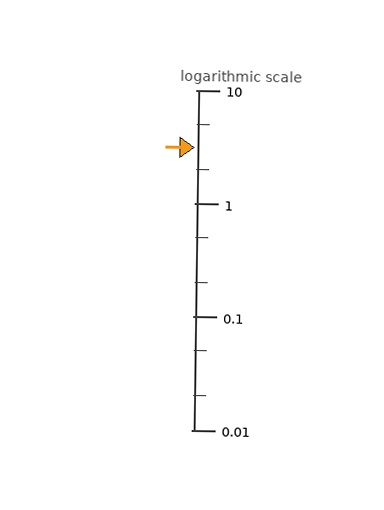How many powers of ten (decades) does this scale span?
The scale spans 3 decades, from 0.01 to 10.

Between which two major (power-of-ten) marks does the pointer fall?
The pointer is between 1 and 10.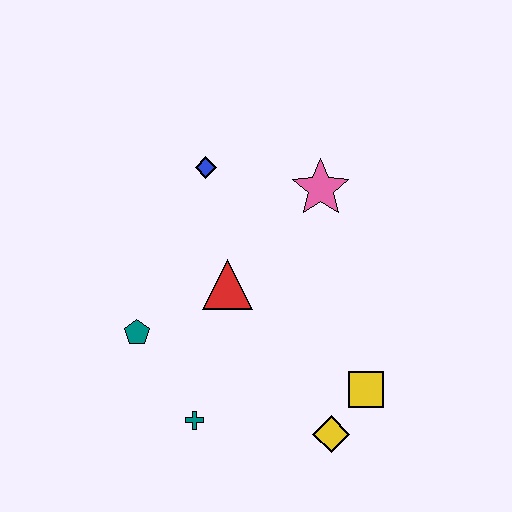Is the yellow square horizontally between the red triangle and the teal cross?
No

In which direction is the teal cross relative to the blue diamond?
The teal cross is below the blue diamond.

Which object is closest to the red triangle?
The teal pentagon is closest to the red triangle.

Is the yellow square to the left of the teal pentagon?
No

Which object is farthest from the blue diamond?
The yellow diamond is farthest from the blue diamond.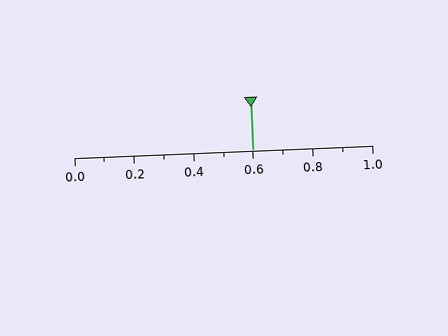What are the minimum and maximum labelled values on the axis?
The axis runs from 0.0 to 1.0.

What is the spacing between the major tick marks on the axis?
The major ticks are spaced 0.2 apart.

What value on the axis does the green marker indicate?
The marker indicates approximately 0.6.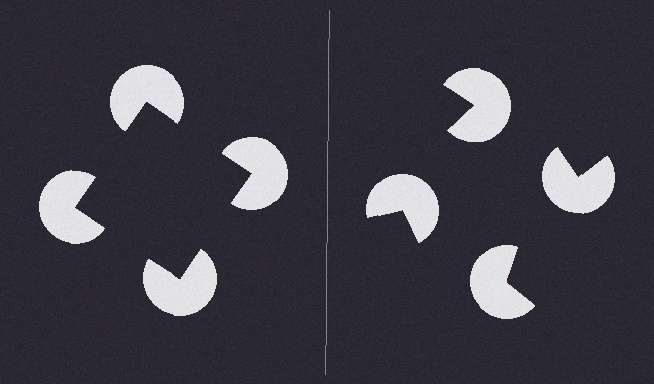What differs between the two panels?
The pac-man discs are positioned identically on both sides; only the wedge orientations differ. On the left they align to a square; on the right they are misaligned.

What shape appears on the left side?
An illusory square.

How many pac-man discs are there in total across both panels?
8 — 4 on each side.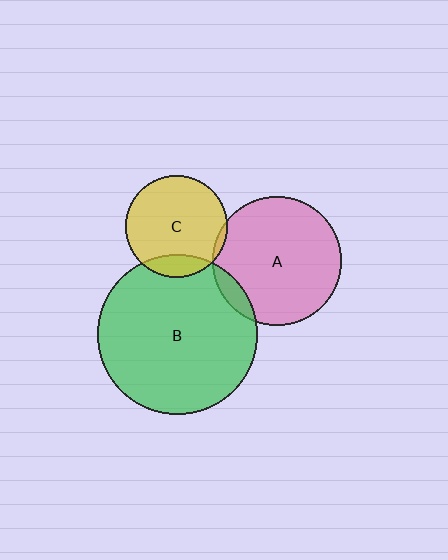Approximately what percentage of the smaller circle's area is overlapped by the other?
Approximately 5%.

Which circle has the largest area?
Circle B (green).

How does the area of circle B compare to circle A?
Approximately 1.5 times.